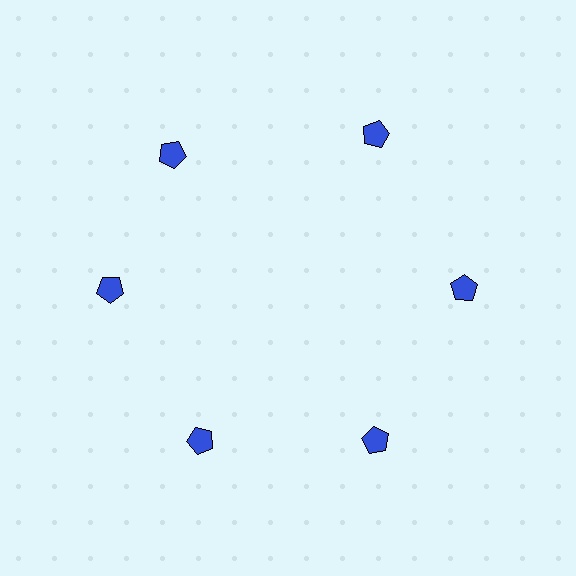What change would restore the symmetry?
The symmetry would be restored by rotating it back into even spacing with its neighbors so that all 6 pentagons sit at equal angles and equal distance from the center.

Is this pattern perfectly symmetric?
No. The 6 blue pentagons are arranged in a ring, but one element near the 11 o'clock position is rotated out of alignment along the ring, breaking the 6-fold rotational symmetry.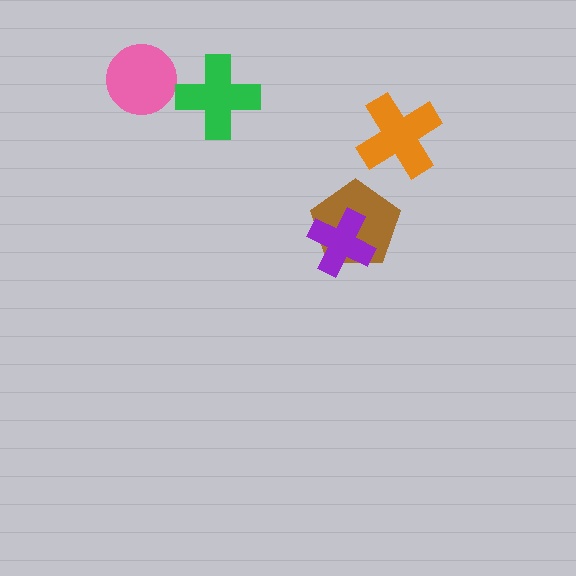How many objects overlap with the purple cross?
1 object overlaps with the purple cross.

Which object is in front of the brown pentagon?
The purple cross is in front of the brown pentagon.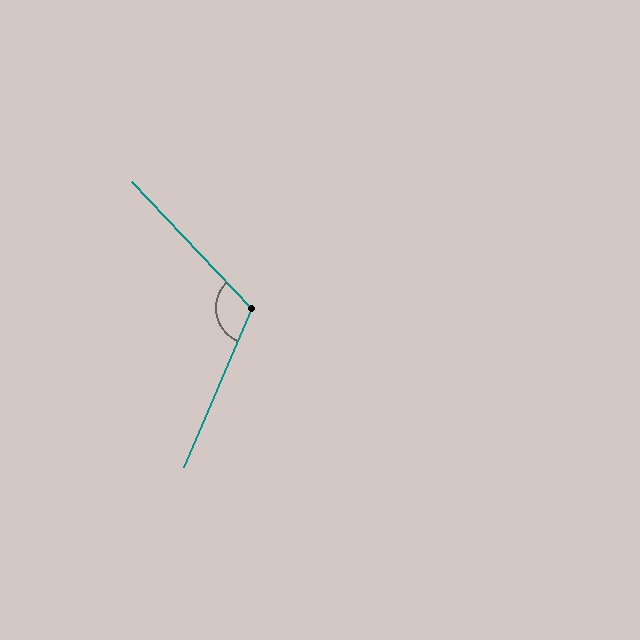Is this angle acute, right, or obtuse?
It is obtuse.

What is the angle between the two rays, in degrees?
Approximately 113 degrees.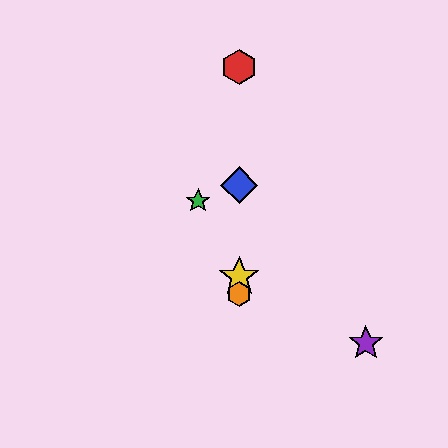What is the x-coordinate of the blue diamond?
The blue diamond is at x≈239.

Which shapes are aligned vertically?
The red hexagon, the blue diamond, the yellow star, the orange hexagon are aligned vertically.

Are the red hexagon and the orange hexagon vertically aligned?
Yes, both are at x≈239.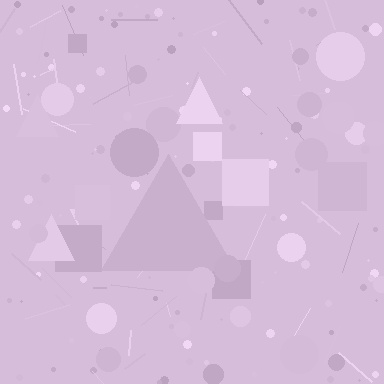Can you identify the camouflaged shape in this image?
The camouflaged shape is a triangle.